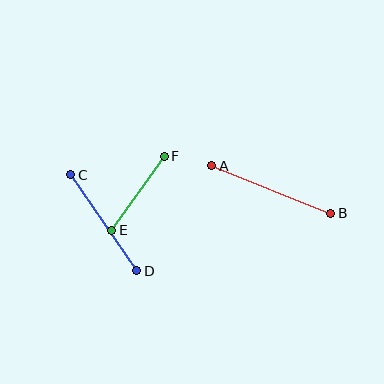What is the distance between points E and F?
The distance is approximately 91 pixels.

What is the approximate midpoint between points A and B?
The midpoint is at approximately (271, 189) pixels.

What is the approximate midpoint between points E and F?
The midpoint is at approximately (138, 193) pixels.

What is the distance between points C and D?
The distance is approximately 116 pixels.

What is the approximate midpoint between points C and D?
The midpoint is at approximately (104, 223) pixels.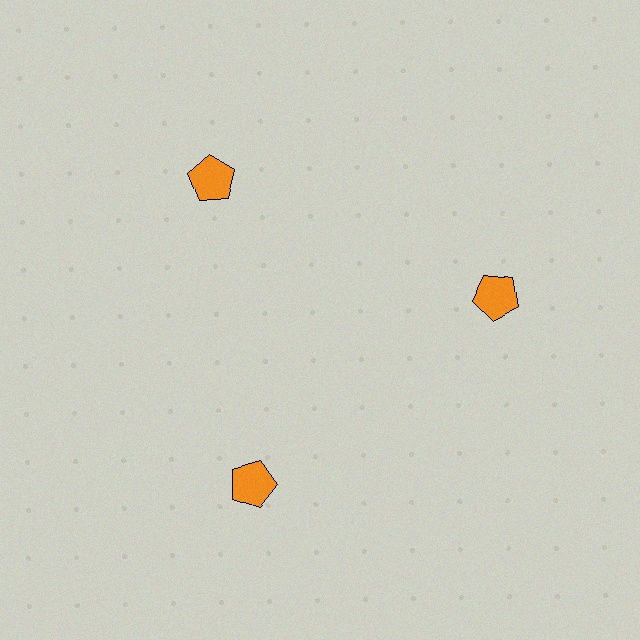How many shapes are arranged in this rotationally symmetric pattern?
There are 3 shapes, arranged in 3 groups of 1.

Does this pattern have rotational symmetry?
Yes, this pattern has 3-fold rotational symmetry. It looks the same after rotating 120 degrees around the center.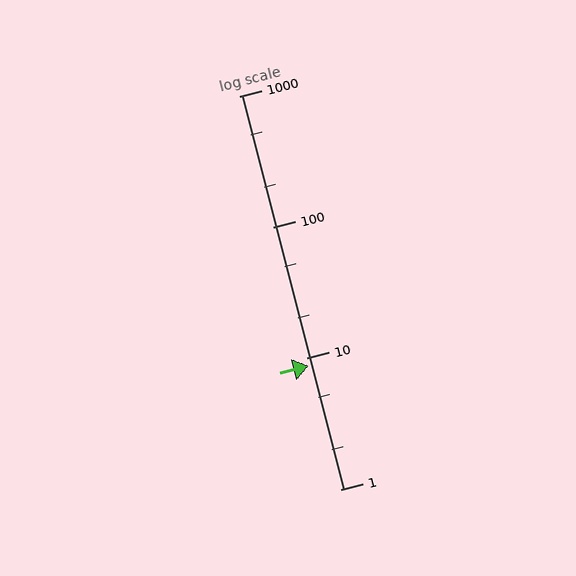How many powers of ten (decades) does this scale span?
The scale spans 3 decades, from 1 to 1000.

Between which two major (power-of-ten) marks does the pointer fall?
The pointer is between 1 and 10.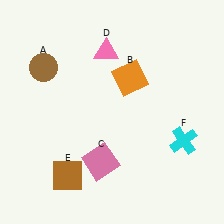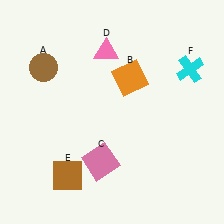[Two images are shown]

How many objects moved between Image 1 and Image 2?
1 object moved between the two images.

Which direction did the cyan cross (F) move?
The cyan cross (F) moved up.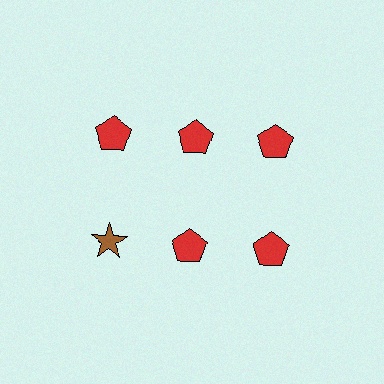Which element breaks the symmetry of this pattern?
The brown star in the second row, leftmost column breaks the symmetry. All other shapes are red pentagons.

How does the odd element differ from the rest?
It differs in both color (brown instead of red) and shape (star instead of pentagon).